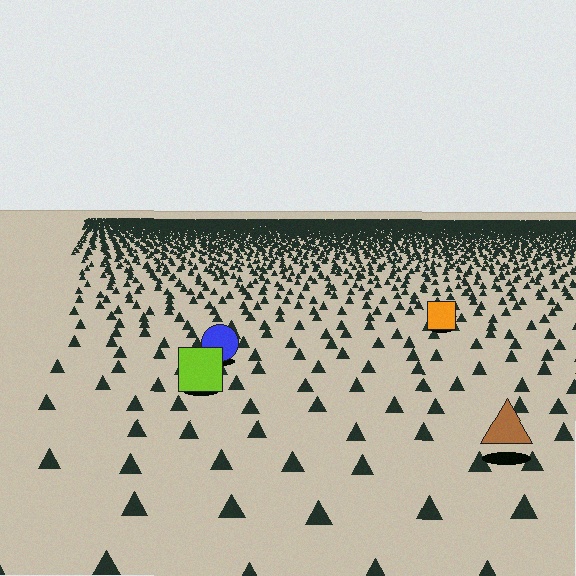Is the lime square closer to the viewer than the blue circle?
Yes. The lime square is closer — you can tell from the texture gradient: the ground texture is coarser near it.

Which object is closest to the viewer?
The brown triangle is closest. The texture marks near it are larger and more spread out.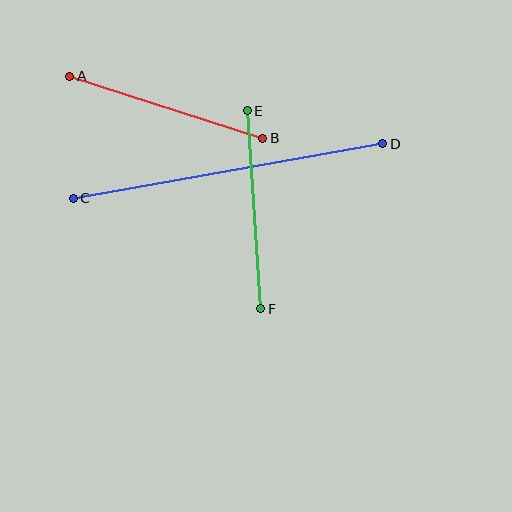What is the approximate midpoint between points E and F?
The midpoint is at approximately (254, 210) pixels.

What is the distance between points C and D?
The distance is approximately 314 pixels.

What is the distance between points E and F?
The distance is approximately 198 pixels.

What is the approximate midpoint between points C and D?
The midpoint is at approximately (228, 171) pixels.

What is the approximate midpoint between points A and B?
The midpoint is at approximately (166, 107) pixels.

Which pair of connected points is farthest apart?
Points C and D are farthest apart.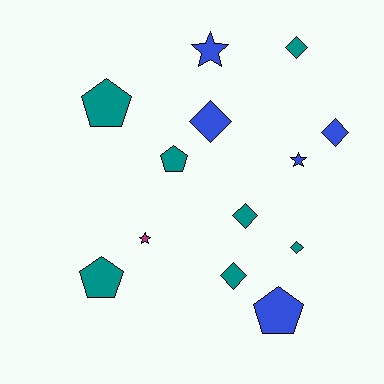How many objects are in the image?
There are 13 objects.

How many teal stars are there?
There are no teal stars.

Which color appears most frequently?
Teal, with 7 objects.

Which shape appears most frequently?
Diamond, with 6 objects.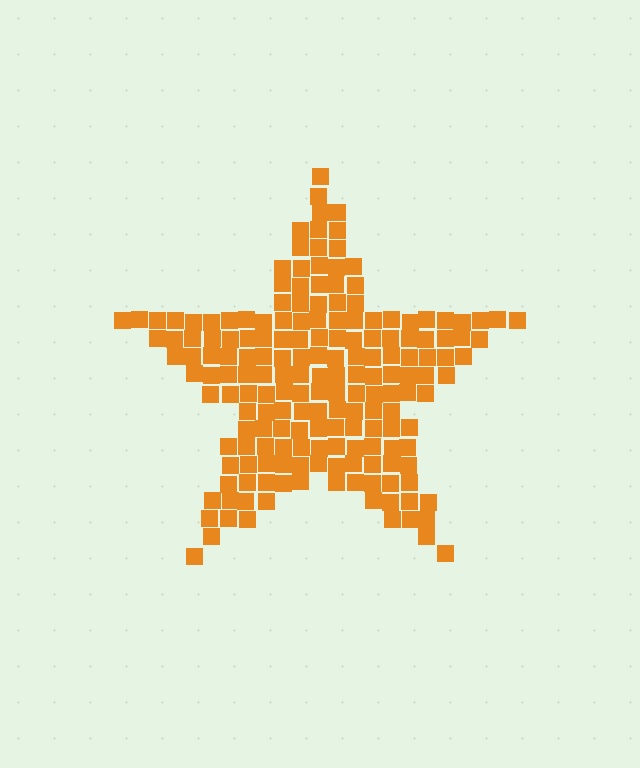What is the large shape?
The large shape is a star.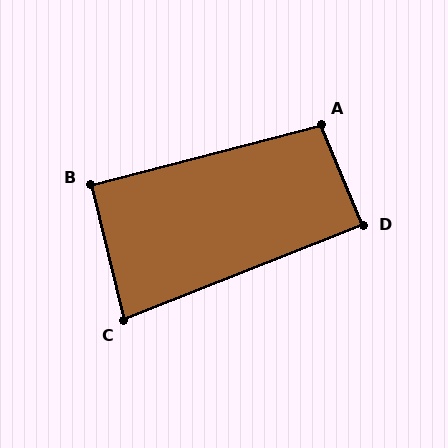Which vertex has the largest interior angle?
A, at approximately 98 degrees.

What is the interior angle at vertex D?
Approximately 89 degrees (approximately right).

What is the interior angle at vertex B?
Approximately 91 degrees (approximately right).